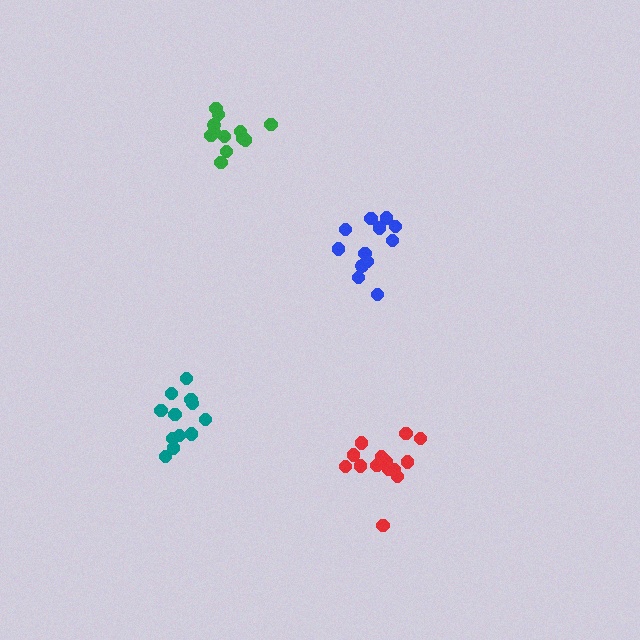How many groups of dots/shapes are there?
There are 4 groups.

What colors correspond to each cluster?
The clusters are colored: blue, teal, red, green.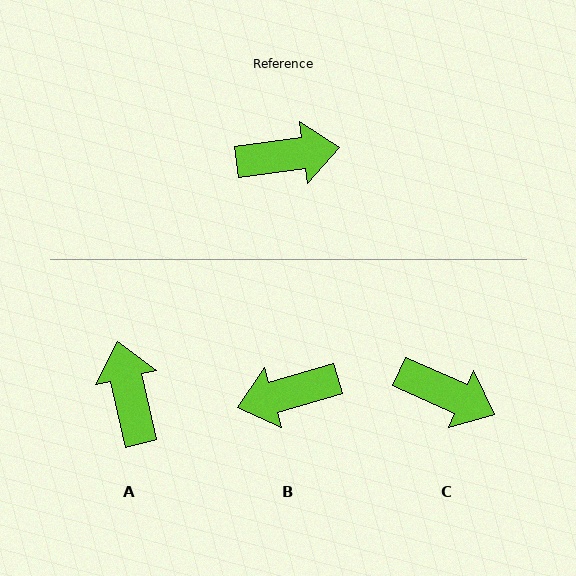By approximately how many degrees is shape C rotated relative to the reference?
Approximately 32 degrees clockwise.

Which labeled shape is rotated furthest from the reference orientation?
B, about 172 degrees away.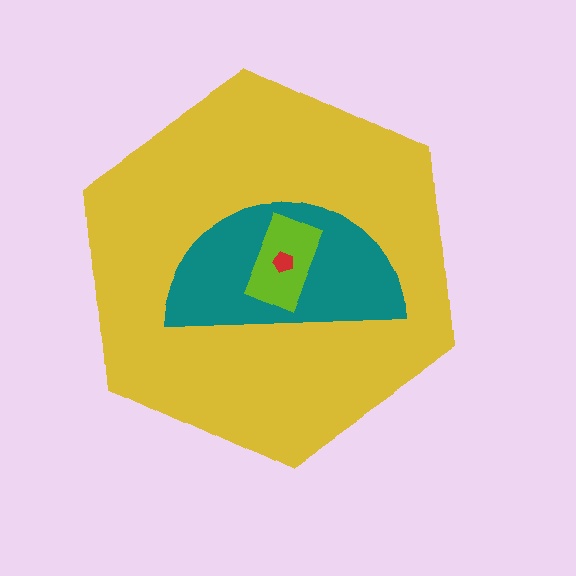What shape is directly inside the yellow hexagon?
The teal semicircle.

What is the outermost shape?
The yellow hexagon.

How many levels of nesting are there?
4.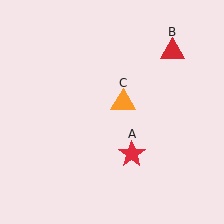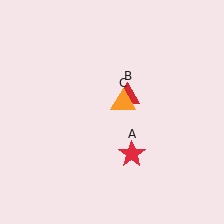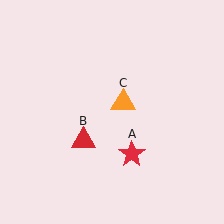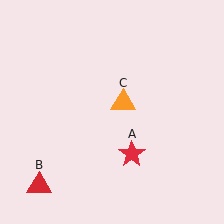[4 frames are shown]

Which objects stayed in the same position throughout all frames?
Red star (object A) and orange triangle (object C) remained stationary.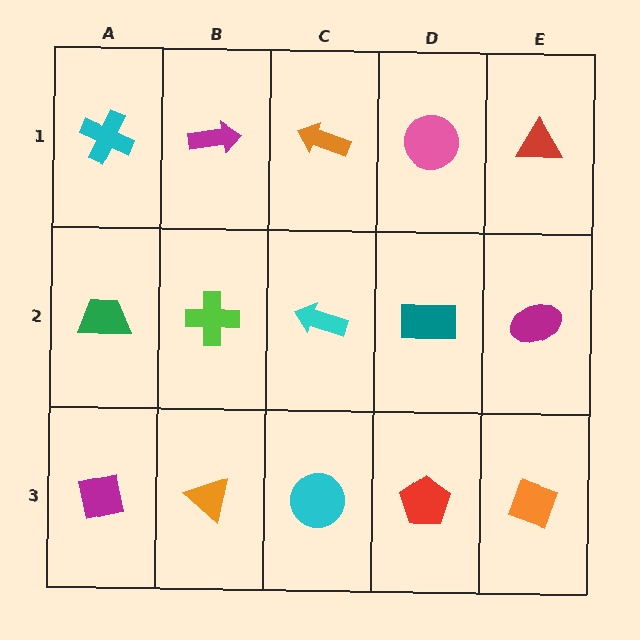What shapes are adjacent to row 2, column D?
A pink circle (row 1, column D), a red pentagon (row 3, column D), a cyan arrow (row 2, column C), a magenta ellipse (row 2, column E).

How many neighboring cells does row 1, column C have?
3.